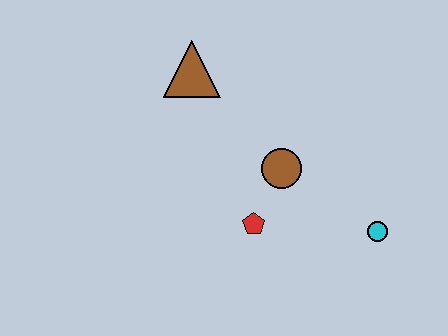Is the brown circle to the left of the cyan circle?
Yes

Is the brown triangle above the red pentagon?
Yes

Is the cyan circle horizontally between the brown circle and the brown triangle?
No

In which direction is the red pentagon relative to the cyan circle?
The red pentagon is to the left of the cyan circle.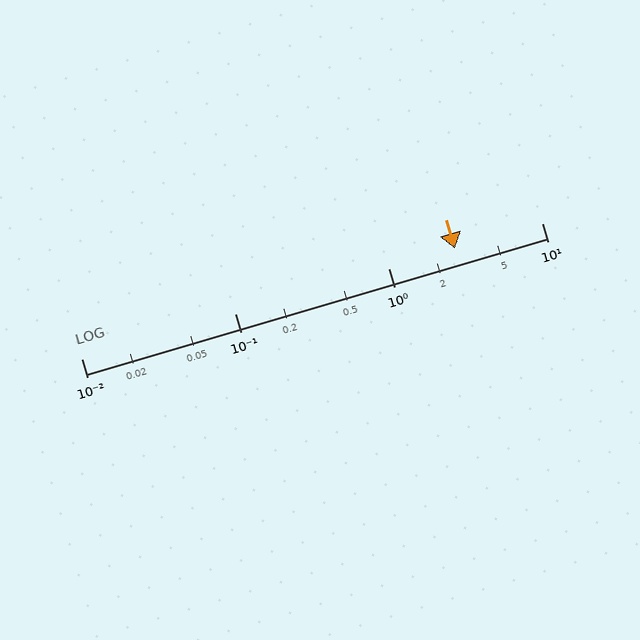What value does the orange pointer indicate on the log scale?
The pointer indicates approximately 2.7.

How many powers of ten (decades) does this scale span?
The scale spans 3 decades, from 0.01 to 10.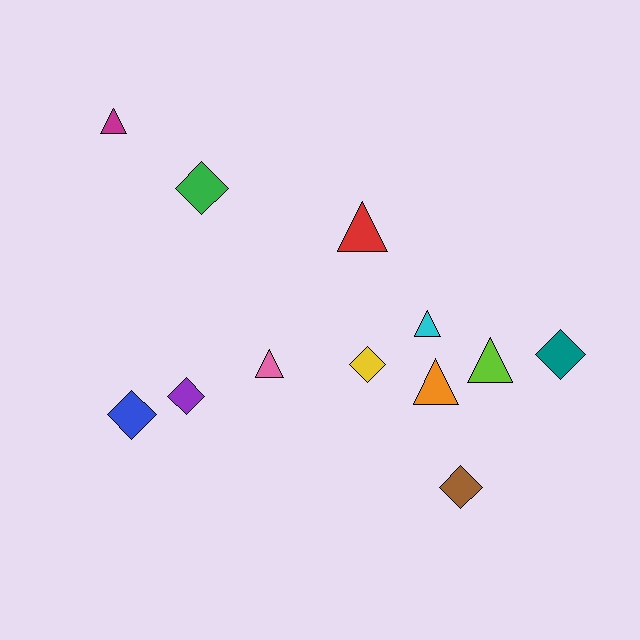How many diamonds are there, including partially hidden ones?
There are 6 diamonds.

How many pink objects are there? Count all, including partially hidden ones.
There is 1 pink object.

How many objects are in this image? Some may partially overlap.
There are 12 objects.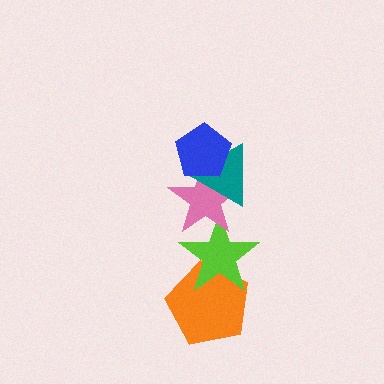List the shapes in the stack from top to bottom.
From top to bottom: the blue pentagon, the teal triangle, the pink star, the lime star, the orange pentagon.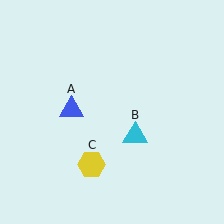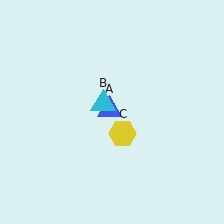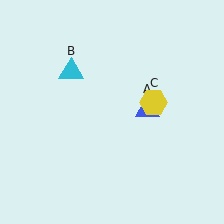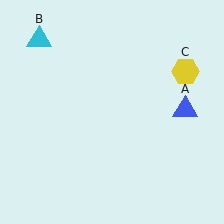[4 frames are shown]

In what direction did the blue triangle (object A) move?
The blue triangle (object A) moved right.